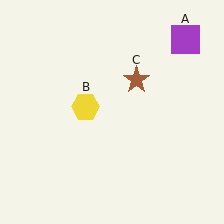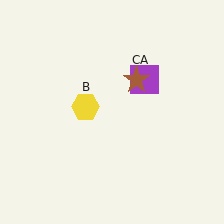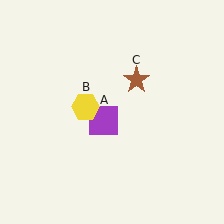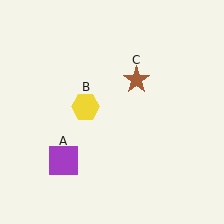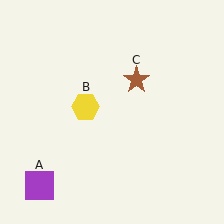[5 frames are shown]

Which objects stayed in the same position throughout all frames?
Yellow hexagon (object B) and brown star (object C) remained stationary.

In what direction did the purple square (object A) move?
The purple square (object A) moved down and to the left.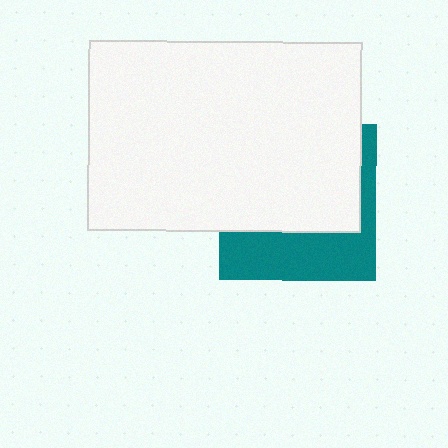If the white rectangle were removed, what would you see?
You would see the complete teal square.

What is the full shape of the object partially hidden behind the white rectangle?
The partially hidden object is a teal square.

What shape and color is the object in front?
The object in front is a white rectangle.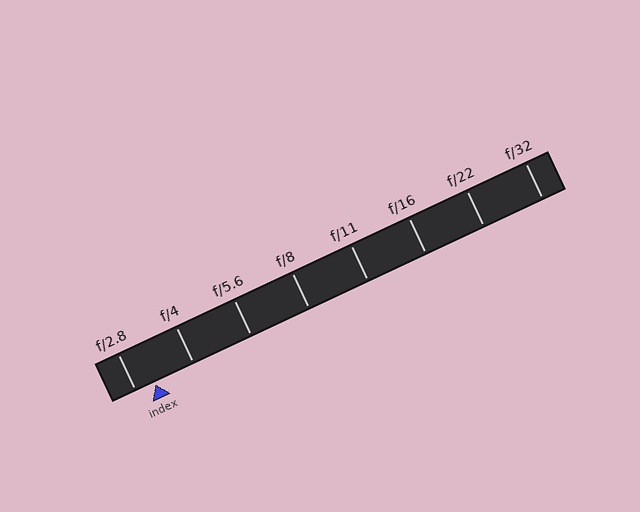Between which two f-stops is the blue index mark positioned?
The index mark is between f/2.8 and f/4.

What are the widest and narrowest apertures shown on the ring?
The widest aperture shown is f/2.8 and the narrowest is f/32.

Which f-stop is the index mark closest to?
The index mark is closest to f/2.8.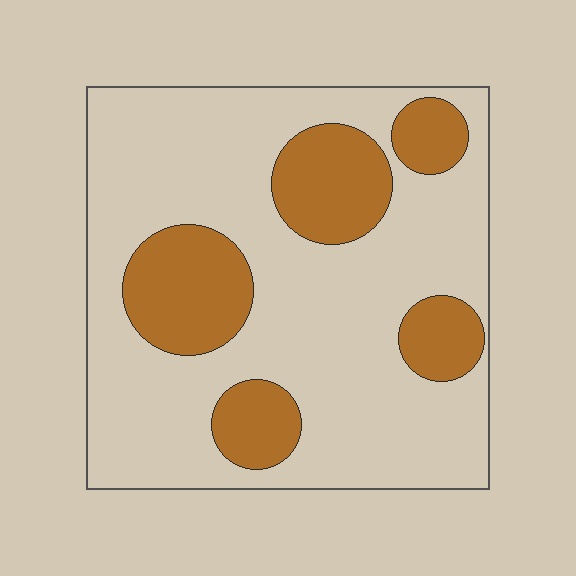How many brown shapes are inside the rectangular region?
5.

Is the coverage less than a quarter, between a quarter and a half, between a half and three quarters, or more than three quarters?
Between a quarter and a half.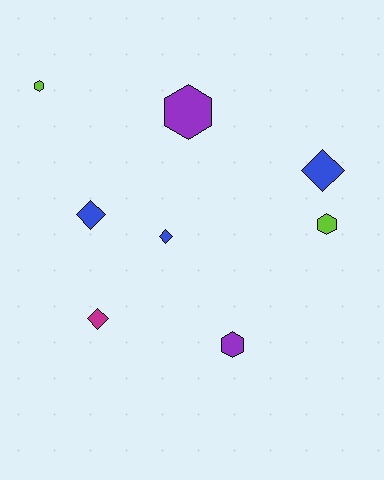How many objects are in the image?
There are 8 objects.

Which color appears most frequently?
Blue, with 3 objects.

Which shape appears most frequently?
Diamond, with 4 objects.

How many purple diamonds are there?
There are no purple diamonds.